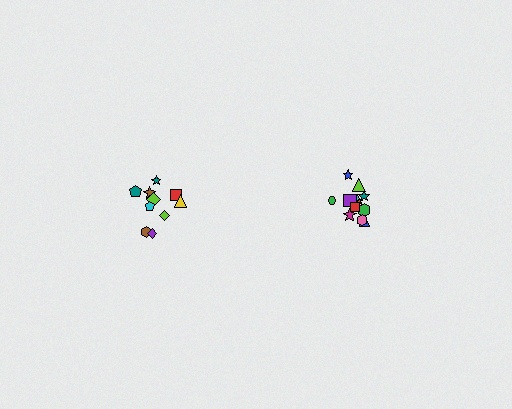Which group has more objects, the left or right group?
The right group.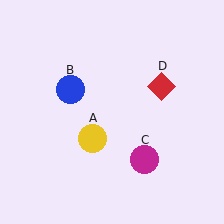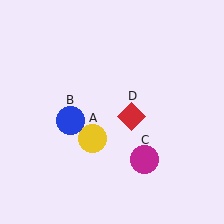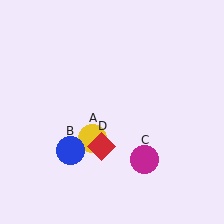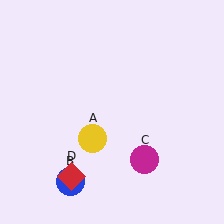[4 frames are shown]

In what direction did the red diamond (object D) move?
The red diamond (object D) moved down and to the left.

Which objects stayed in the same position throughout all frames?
Yellow circle (object A) and magenta circle (object C) remained stationary.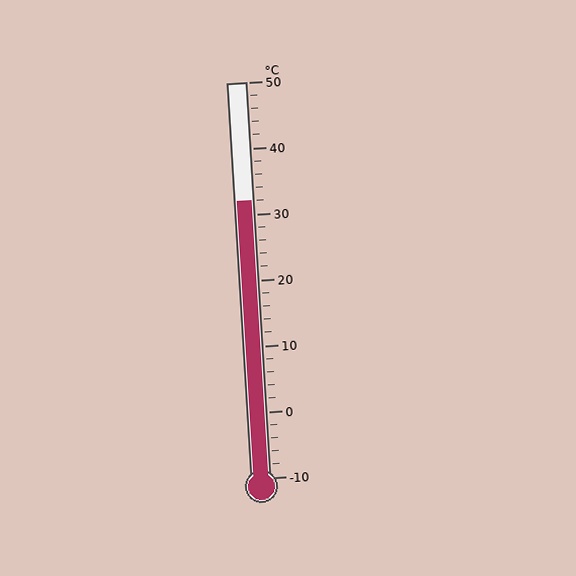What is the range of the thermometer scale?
The thermometer scale ranges from -10°C to 50°C.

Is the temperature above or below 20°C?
The temperature is above 20°C.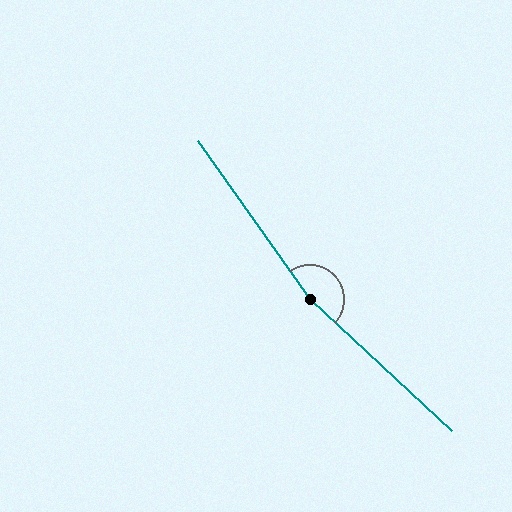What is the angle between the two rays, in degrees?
Approximately 168 degrees.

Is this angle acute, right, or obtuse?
It is obtuse.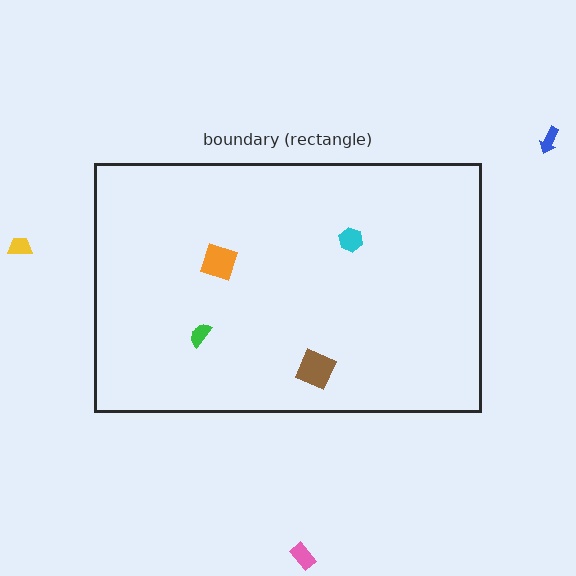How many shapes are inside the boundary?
4 inside, 3 outside.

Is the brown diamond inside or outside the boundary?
Inside.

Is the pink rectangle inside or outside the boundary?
Outside.